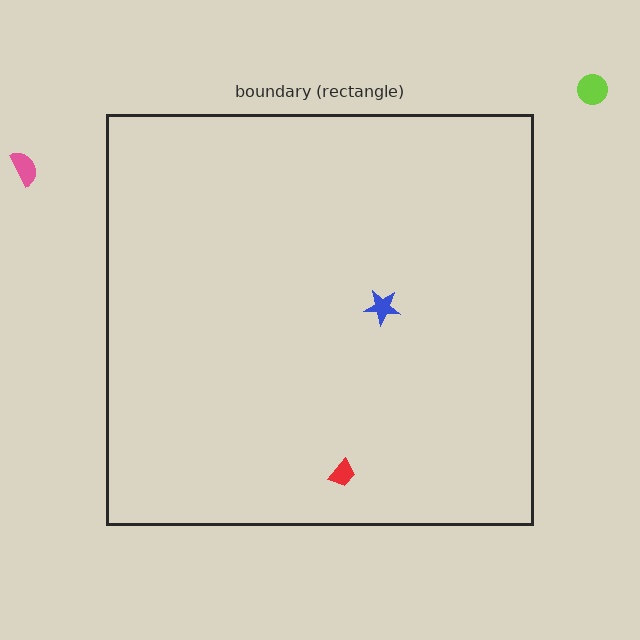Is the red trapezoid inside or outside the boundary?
Inside.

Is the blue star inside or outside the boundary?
Inside.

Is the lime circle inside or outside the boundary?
Outside.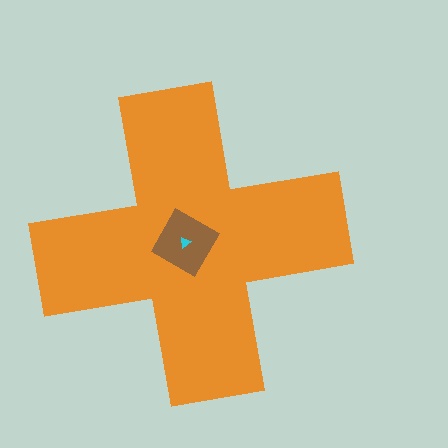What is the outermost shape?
The orange cross.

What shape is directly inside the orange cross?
The brown square.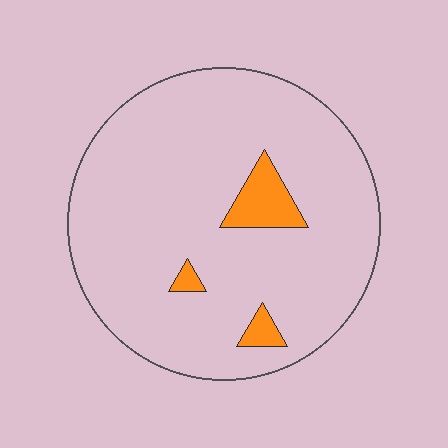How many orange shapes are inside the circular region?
3.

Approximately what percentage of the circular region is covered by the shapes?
Approximately 5%.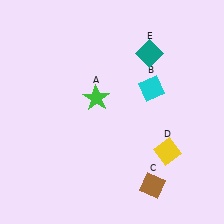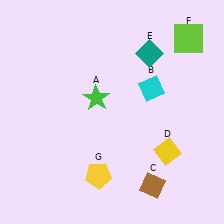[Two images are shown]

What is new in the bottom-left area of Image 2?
A yellow pentagon (G) was added in the bottom-left area of Image 2.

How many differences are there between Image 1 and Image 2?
There are 2 differences between the two images.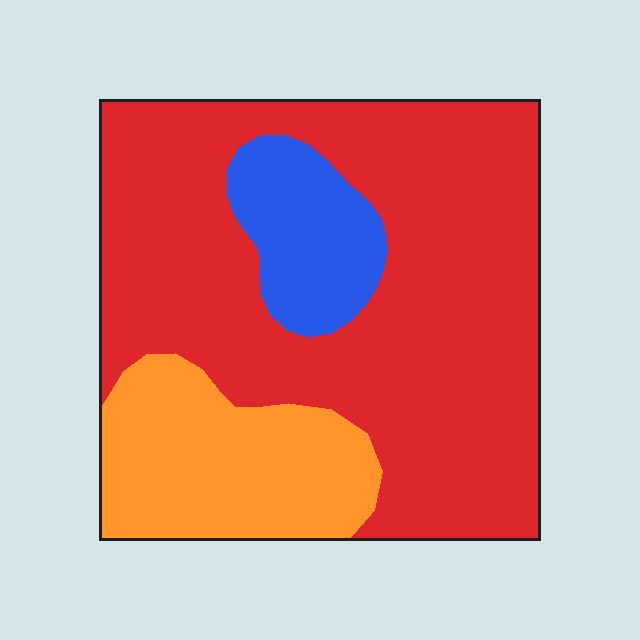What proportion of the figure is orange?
Orange takes up about one fifth (1/5) of the figure.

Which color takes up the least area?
Blue, at roughly 10%.